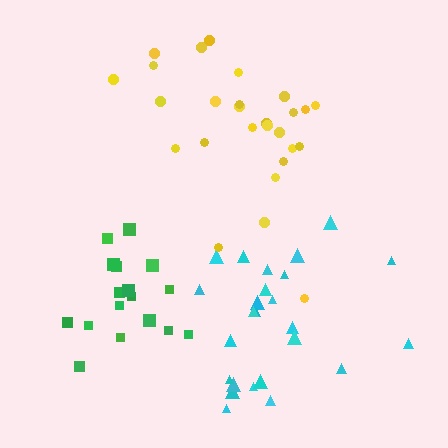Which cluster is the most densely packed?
Green.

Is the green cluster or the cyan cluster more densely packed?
Green.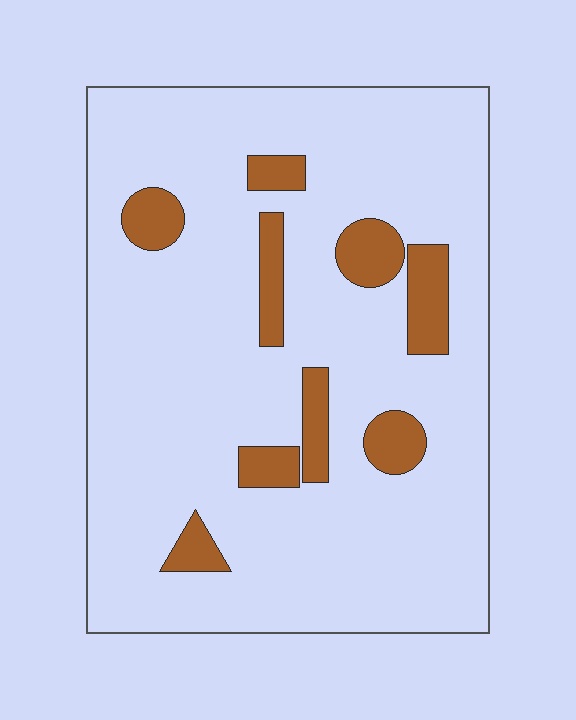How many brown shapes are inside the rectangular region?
9.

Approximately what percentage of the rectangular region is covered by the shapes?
Approximately 15%.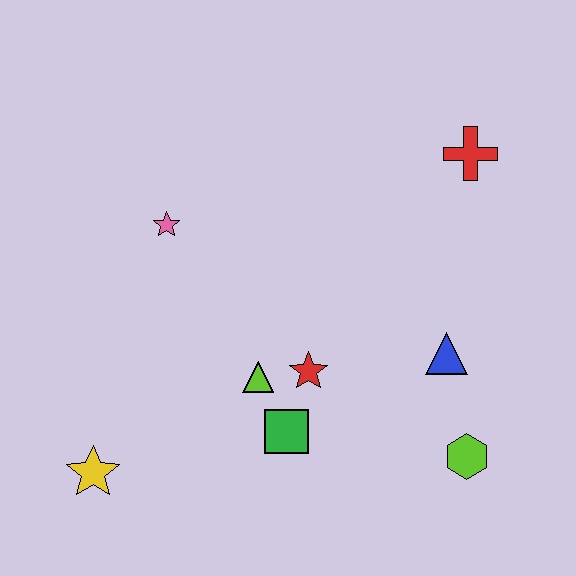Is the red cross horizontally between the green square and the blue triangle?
No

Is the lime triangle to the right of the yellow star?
Yes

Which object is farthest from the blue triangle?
The yellow star is farthest from the blue triangle.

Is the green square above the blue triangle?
No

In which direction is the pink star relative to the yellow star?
The pink star is above the yellow star.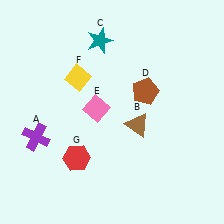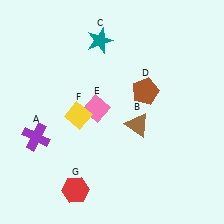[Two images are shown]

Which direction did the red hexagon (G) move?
The red hexagon (G) moved down.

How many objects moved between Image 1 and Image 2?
2 objects moved between the two images.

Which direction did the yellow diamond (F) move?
The yellow diamond (F) moved down.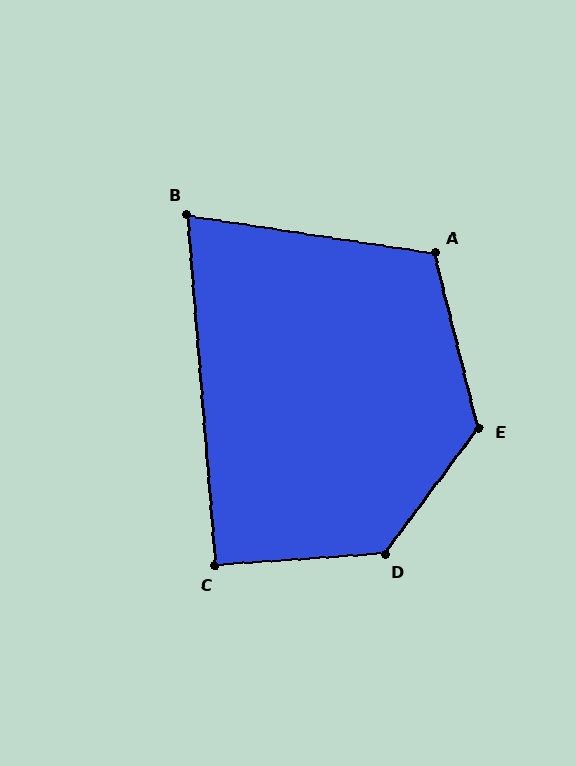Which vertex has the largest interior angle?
D, at approximately 131 degrees.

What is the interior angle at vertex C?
Approximately 91 degrees (approximately right).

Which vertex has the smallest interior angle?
B, at approximately 77 degrees.